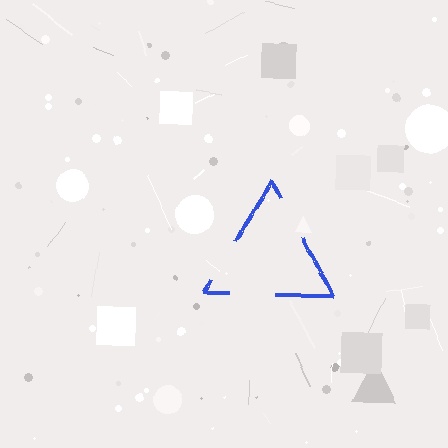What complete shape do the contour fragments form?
The contour fragments form a triangle.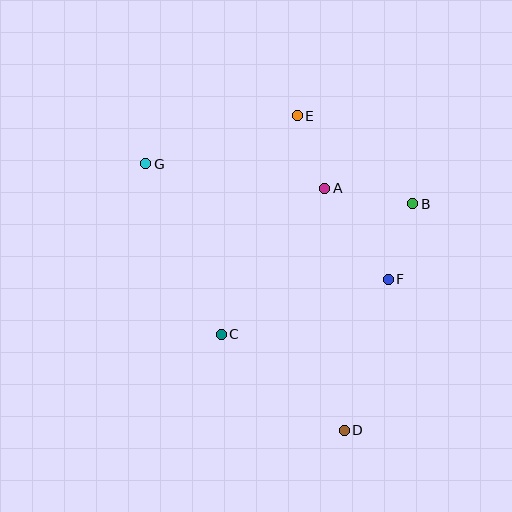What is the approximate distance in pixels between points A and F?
The distance between A and F is approximately 111 pixels.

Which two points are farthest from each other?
Points D and G are farthest from each other.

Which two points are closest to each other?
Points A and E are closest to each other.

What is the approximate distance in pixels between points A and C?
The distance between A and C is approximately 179 pixels.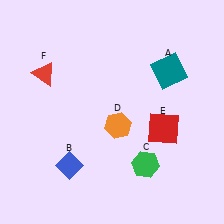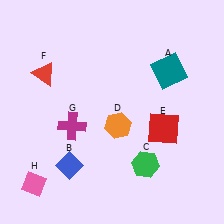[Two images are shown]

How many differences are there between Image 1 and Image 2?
There are 2 differences between the two images.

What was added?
A magenta cross (G), a pink diamond (H) were added in Image 2.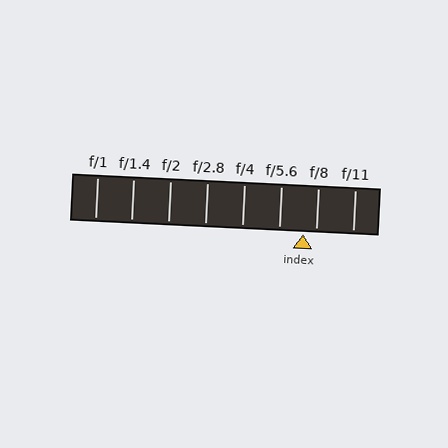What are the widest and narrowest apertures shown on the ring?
The widest aperture shown is f/1 and the narrowest is f/11.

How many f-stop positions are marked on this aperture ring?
There are 8 f-stop positions marked.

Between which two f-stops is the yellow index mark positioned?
The index mark is between f/5.6 and f/8.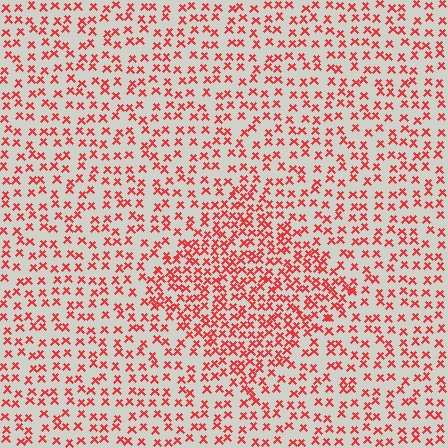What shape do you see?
I see a diamond.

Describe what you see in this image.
The image contains small red elements arranged at two different densities. A diamond-shaped region is visible where the elements are more densely packed than the surrounding area.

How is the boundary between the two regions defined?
The boundary is defined by a change in element density (approximately 1.8x ratio). All elements are the same color, size, and shape.